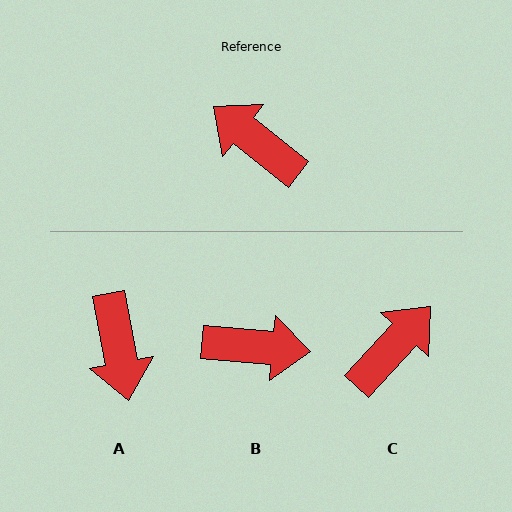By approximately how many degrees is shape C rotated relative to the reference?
Approximately 94 degrees clockwise.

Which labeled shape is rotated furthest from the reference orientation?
B, about 147 degrees away.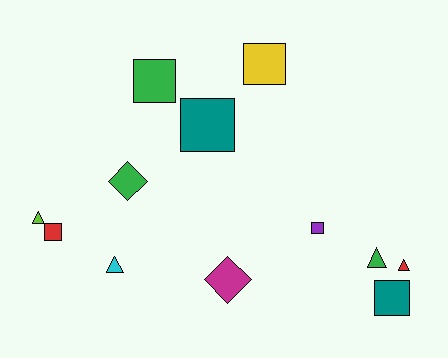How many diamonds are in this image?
There are 2 diamonds.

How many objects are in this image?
There are 12 objects.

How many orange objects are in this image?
There are no orange objects.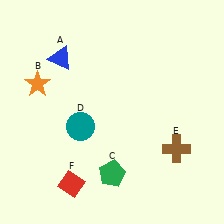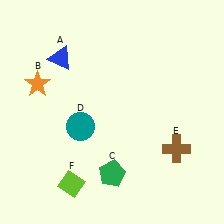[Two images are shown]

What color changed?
The diamond (F) changed from red in Image 1 to lime in Image 2.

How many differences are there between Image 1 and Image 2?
There is 1 difference between the two images.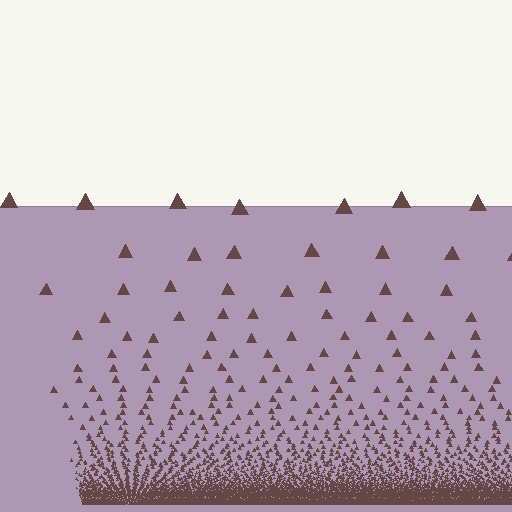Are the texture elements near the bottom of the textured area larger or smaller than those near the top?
Smaller. The gradient is inverted — elements near the bottom are smaller and denser.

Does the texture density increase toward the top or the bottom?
Density increases toward the bottom.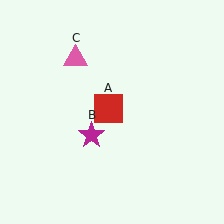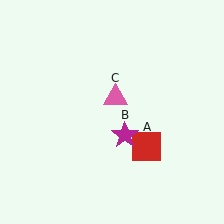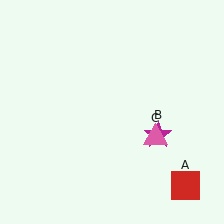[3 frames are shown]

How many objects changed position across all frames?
3 objects changed position: red square (object A), magenta star (object B), pink triangle (object C).